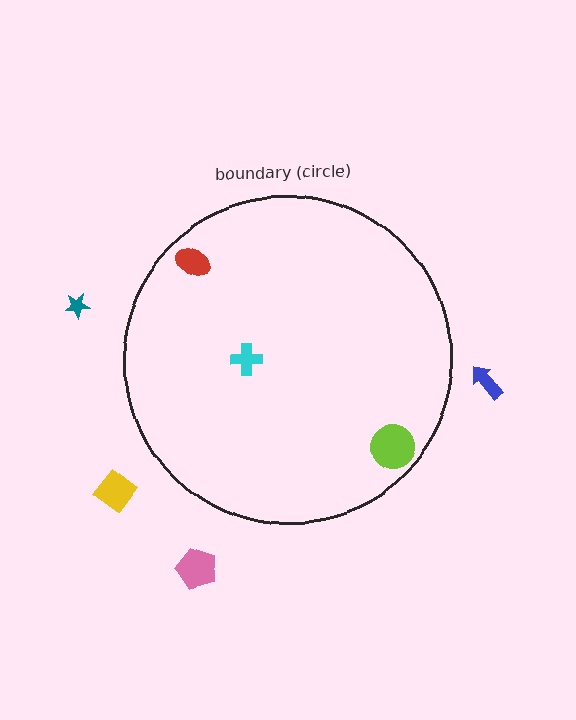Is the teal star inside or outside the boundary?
Outside.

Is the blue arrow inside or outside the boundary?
Outside.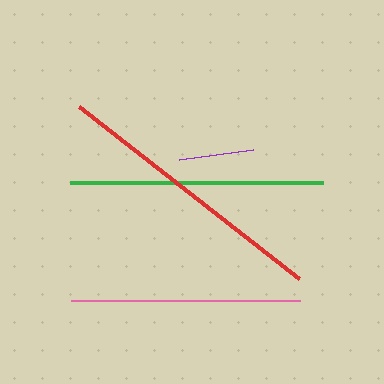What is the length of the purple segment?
The purple segment is approximately 75 pixels long.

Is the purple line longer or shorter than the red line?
The red line is longer than the purple line.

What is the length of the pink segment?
The pink segment is approximately 229 pixels long.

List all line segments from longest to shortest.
From longest to shortest: red, green, pink, purple.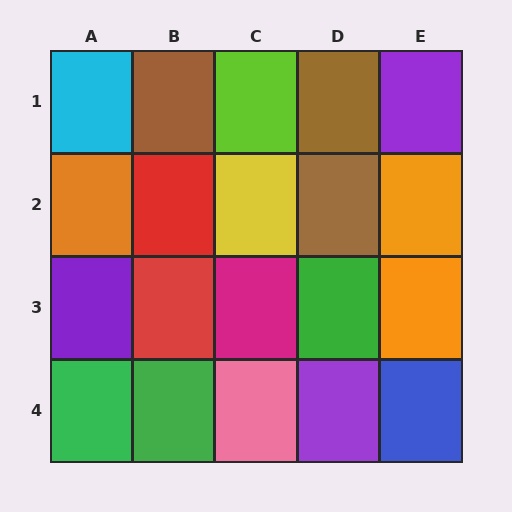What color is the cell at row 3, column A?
Purple.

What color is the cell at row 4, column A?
Green.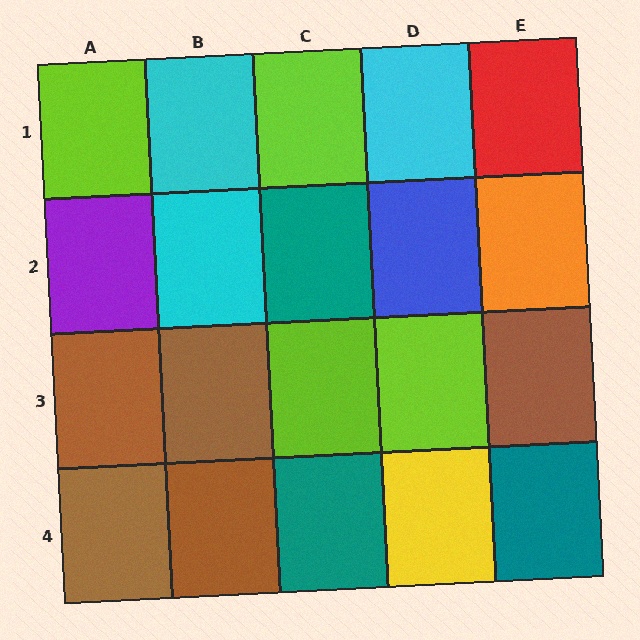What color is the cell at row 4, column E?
Teal.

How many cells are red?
1 cell is red.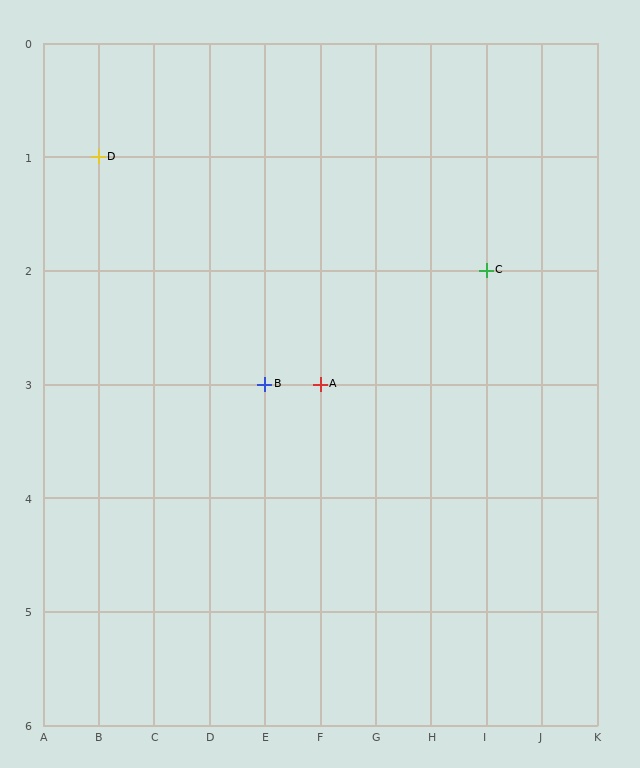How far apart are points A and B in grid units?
Points A and B are 1 column apart.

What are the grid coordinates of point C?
Point C is at grid coordinates (I, 2).